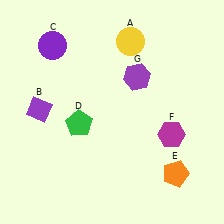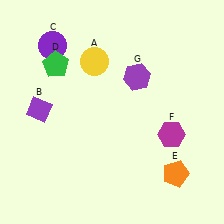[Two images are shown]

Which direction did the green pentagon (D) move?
The green pentagon (D) moved up.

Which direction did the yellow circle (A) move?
The yellow circle (A) moved left.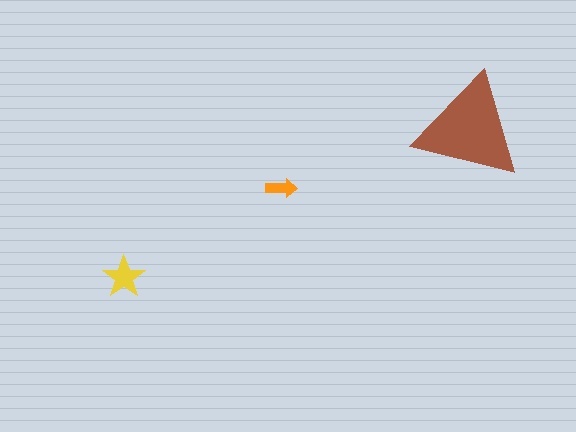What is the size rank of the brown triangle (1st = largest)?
1st.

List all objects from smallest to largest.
The orange arrow, the yellow star, the brown triangle.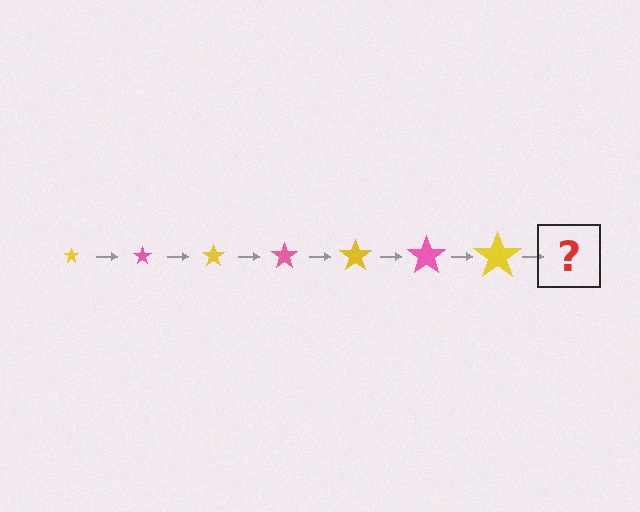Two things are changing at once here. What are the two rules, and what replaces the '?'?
The two rules are that the star grows larger each step and the color cycles through yellow and pink. The '?' should be a pink star, larger than the previous one.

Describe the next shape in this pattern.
It should be a pink star, larger than the previous one.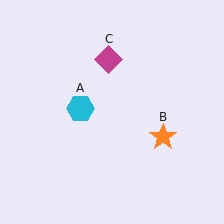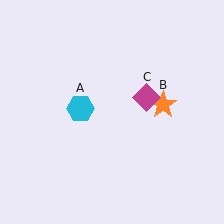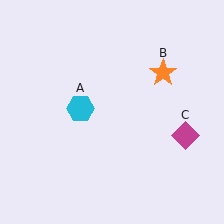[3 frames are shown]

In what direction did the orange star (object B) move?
The orange star (object B) moved up.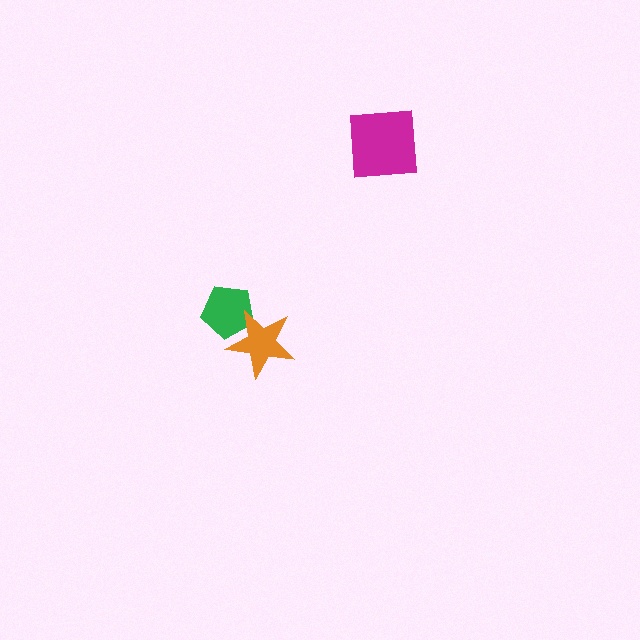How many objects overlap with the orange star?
1 object overlaps with the orange star.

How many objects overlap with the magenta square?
0 objects overlap with the magenta square.